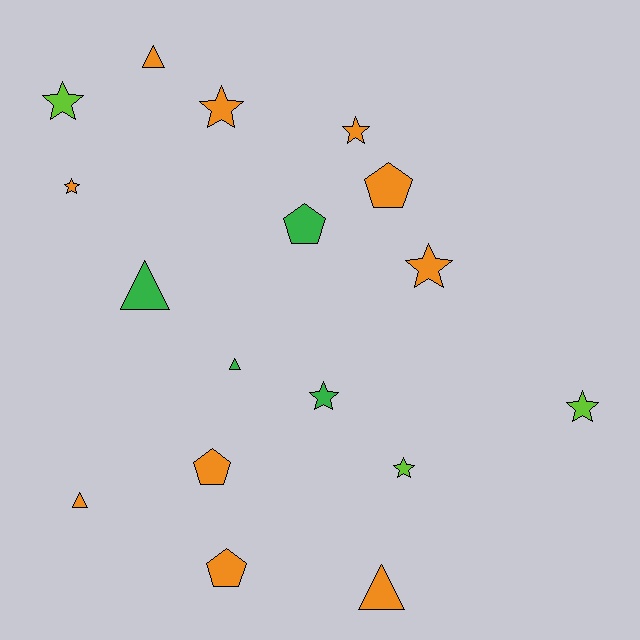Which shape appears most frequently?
Star, with 8 objects.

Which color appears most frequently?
Orange, with 10 objects.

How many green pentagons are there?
There is 1 green pentagon.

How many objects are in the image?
There are 17 objects.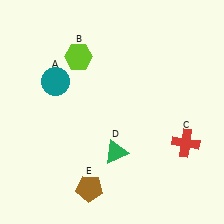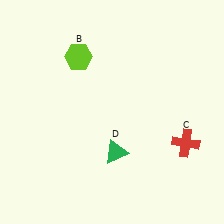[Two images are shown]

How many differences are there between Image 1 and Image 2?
There are 2 differences between the two images.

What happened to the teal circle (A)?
The teal circle (A) was removed in Image 2. It was in the top-left area of Image 1.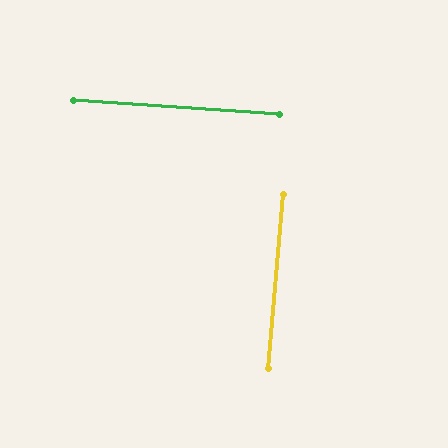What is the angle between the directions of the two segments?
Approximately 89 degrees.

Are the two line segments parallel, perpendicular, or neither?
Perpendicular — they meet at approximately 89°.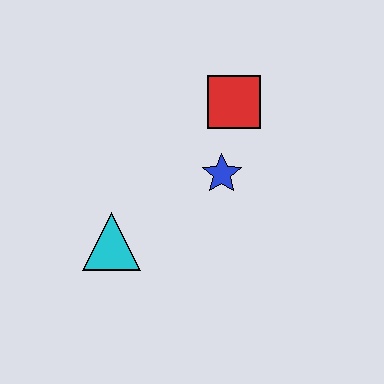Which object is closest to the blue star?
The red square is closest to the blue star.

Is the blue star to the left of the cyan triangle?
No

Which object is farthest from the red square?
The cyan triangle is farthest from the red square.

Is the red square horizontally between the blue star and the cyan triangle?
No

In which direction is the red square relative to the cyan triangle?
The red square is above the cyan triangle.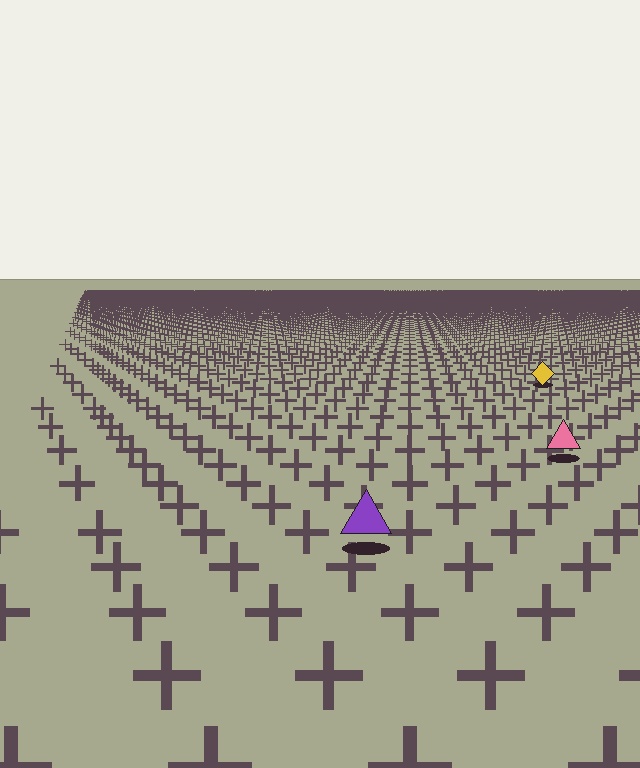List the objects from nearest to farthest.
From nearest to farthest: the purple triangle, the pink triangle, the yellow diamond.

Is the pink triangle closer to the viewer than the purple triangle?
No. The purple triangle is closer — you can tell from the texture gradient: the ground texture is coarser near it.